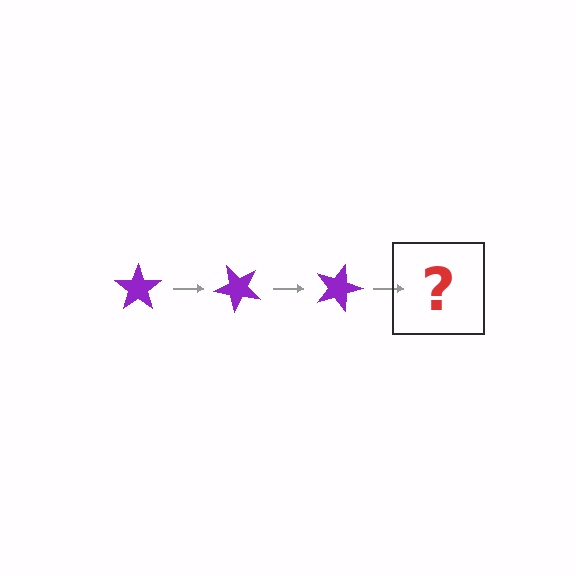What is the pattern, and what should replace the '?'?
The pattern is that the star rotates 45 degrees each step. The '?' should be a purple star rotated 135 degrees.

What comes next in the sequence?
The next element should be a purple star rotated 135 degrees.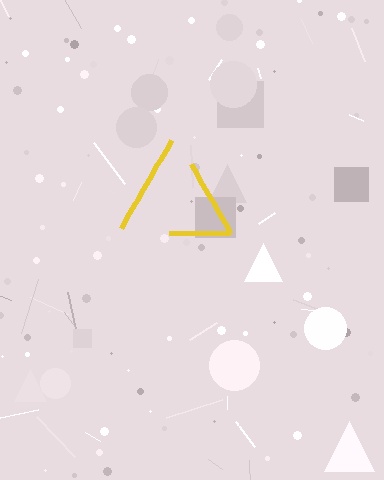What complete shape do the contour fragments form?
The contour fragments form a triangle.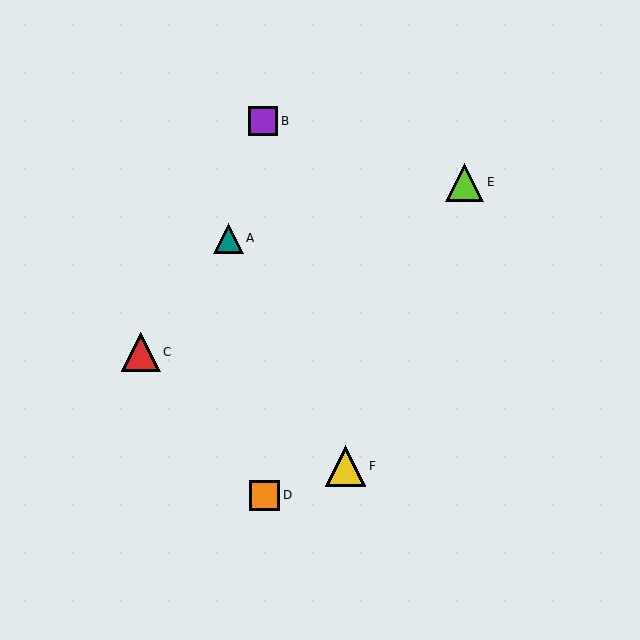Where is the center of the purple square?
The center of the purple square is at (263, 121).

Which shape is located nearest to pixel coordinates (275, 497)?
The orange square (labeled D) at (265, 495) is nearest to that location.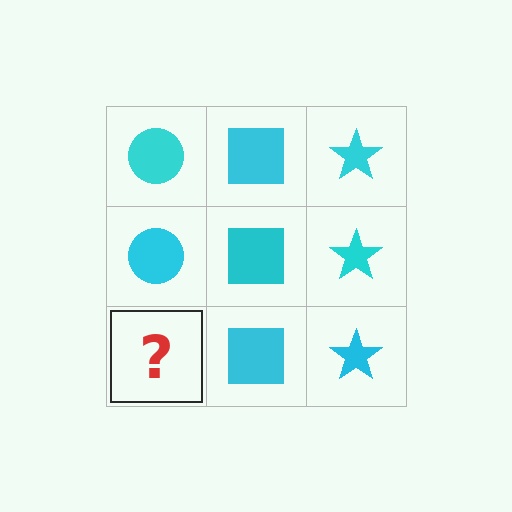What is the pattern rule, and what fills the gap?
The rule is that each column has a consistent shape. The gap should be filled with a cyan circle.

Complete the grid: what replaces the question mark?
The question mark should be replaced with a cyan circle.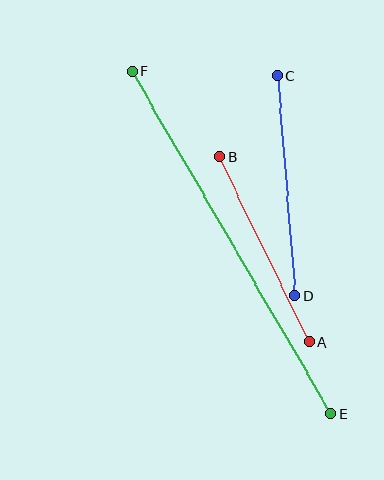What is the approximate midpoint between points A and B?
The midpoint is at approximately (264, 250) pixels.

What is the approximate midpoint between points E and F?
The midpoint is at approximately (232, 243) pixels.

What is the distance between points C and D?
The distance is approximately 221 pixels.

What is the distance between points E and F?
The distance is approximately 395 pixels.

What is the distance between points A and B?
The distance is approximately 206 pixels.